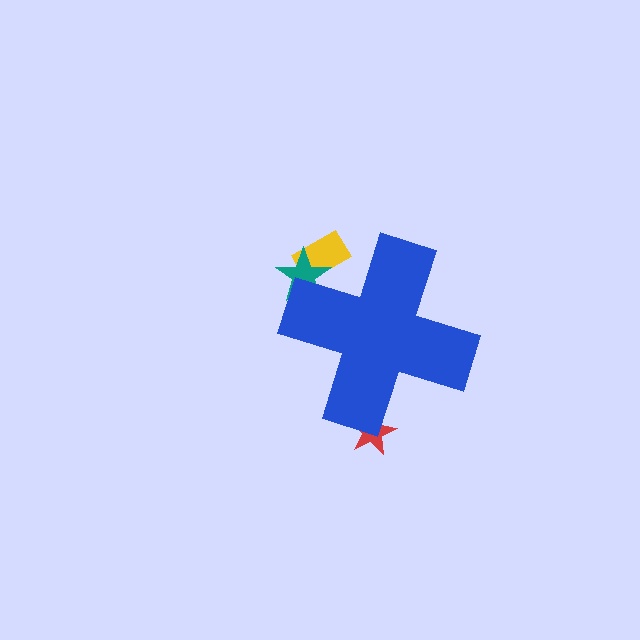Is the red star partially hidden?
Yes, the red star is partially hidden behind the blue cross.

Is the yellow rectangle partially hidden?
Yes, the yellow rectangle is partially hidden behind the blue cross.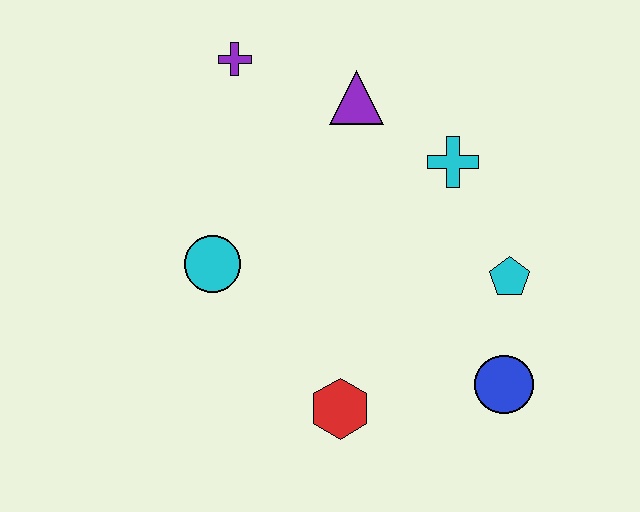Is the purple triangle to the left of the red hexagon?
No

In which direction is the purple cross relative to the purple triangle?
The purple cross is to the left of the purple triangle.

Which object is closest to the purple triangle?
The cyan cross is closest to the purple triangle.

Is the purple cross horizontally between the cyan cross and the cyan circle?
Yes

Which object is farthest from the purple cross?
The blue circle is farthest from the purple cross.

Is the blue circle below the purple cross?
Yes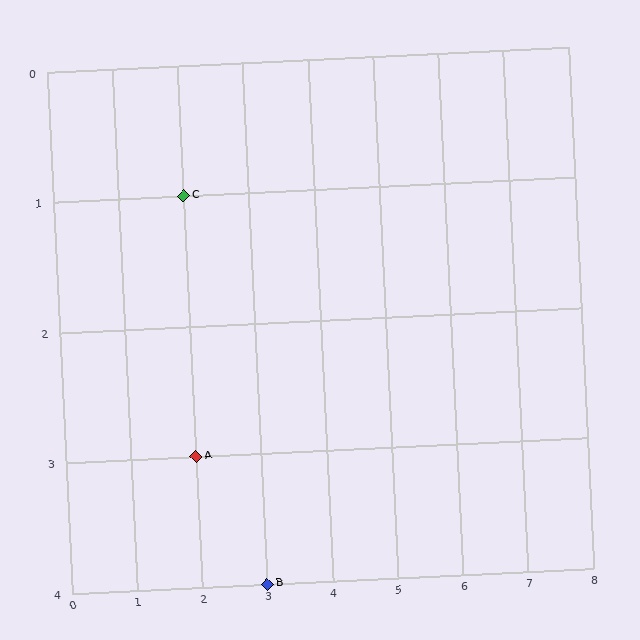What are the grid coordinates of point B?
Point B is at grid coordinates (3, 4).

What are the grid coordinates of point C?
Point C is at grid coordinates (2, 1).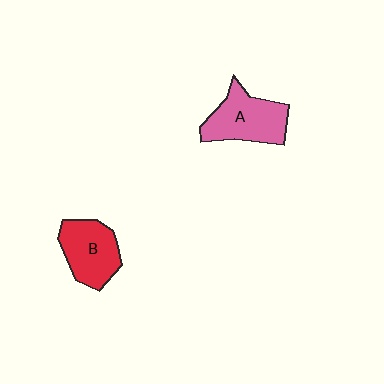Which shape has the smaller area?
Shape B (red).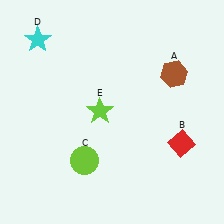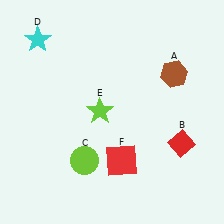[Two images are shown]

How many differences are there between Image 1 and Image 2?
There is 1 difference between the two images.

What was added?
A red square (F) was added in Image 2.